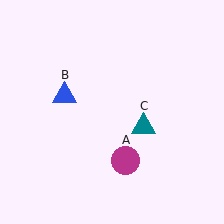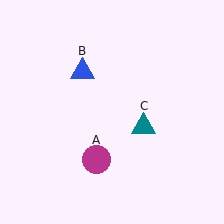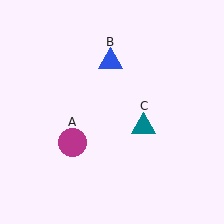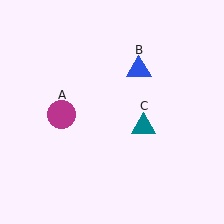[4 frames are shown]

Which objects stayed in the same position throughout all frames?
Teal triangle (object C) remained stationary.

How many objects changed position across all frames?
2 objects changed position: magenta circle (object A), blue triangle (object B).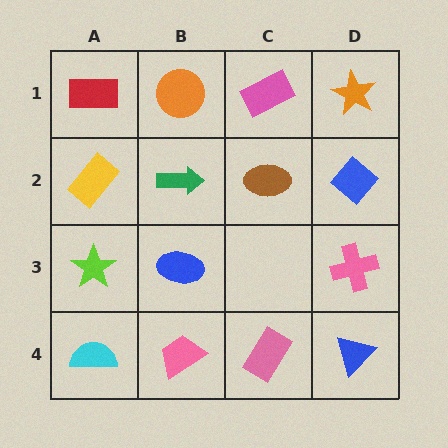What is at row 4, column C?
A pink rectangle.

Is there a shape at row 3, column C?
No, that cell is empty.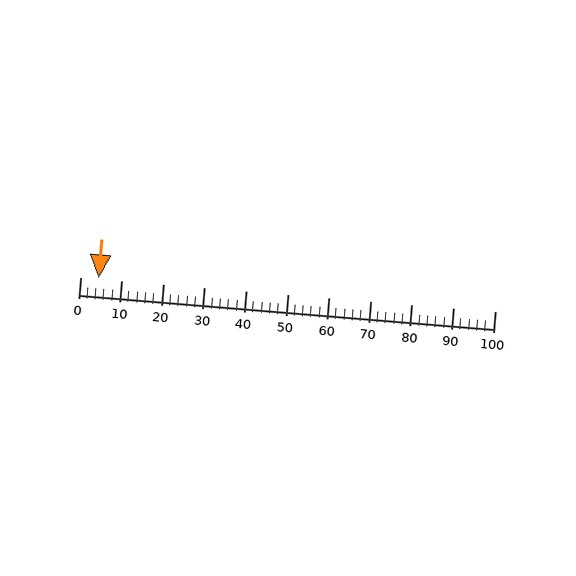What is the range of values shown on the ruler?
The ruler shows values from 0 to 100.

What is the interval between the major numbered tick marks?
The major tick marks are spaced 10 units apart.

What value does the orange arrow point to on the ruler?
The orange arrow points to approximately 4.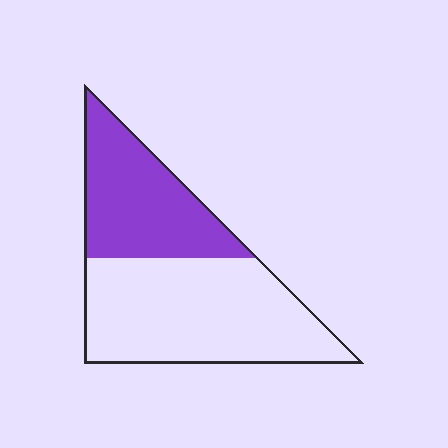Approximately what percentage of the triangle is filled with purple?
Approximately 40%.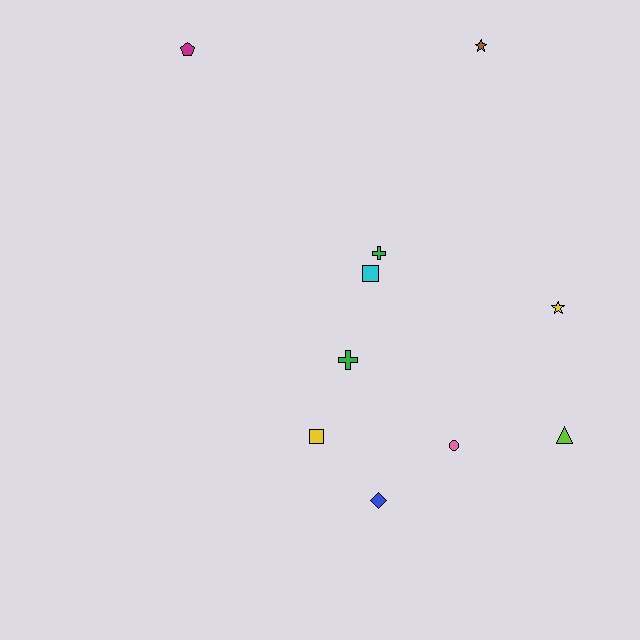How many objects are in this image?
There are 10 objects.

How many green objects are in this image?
There are 2 green objects.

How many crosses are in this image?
There are 2 crosses.